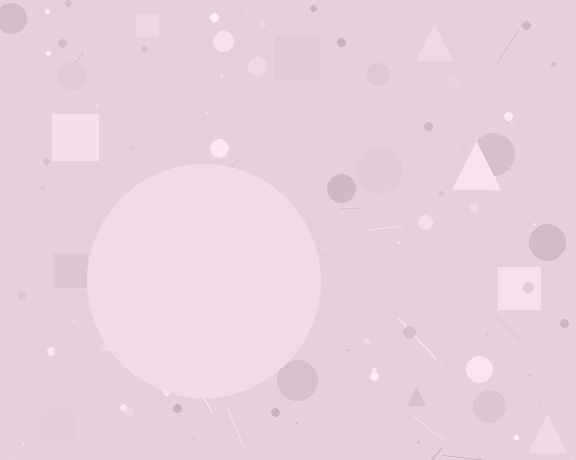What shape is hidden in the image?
A circle is hidden in the image.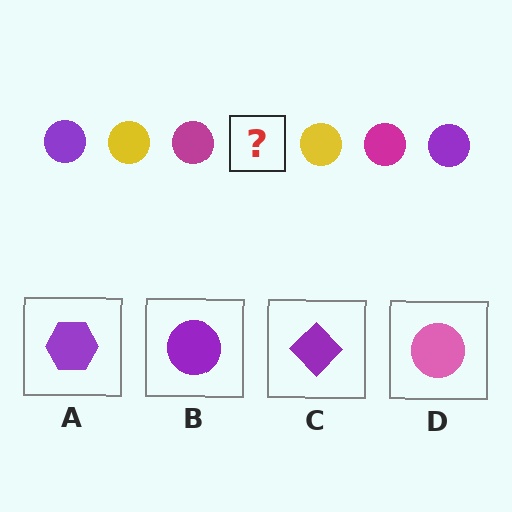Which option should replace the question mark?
Option B.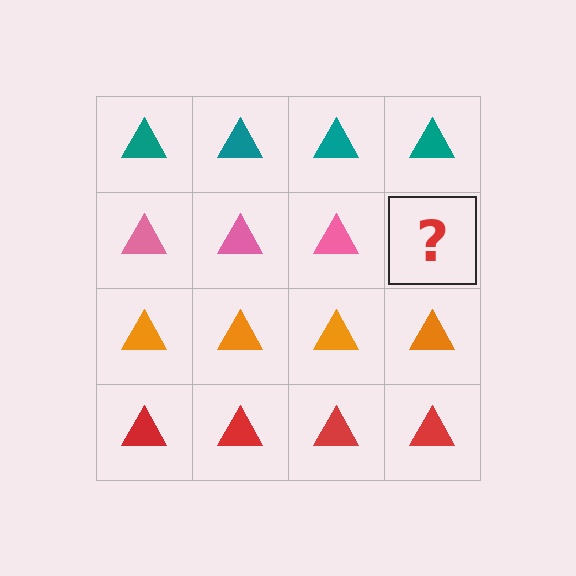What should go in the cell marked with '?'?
The missing cell should contain a pink triangle.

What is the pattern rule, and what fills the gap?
The rule is that each row has a consistent color. The gap should be filled with a pink triangle.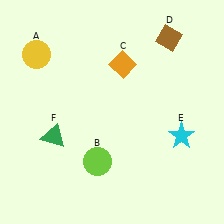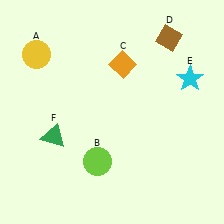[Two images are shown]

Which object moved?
The cyan star (E) moved up.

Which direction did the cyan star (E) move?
The cyan star (E) moved up.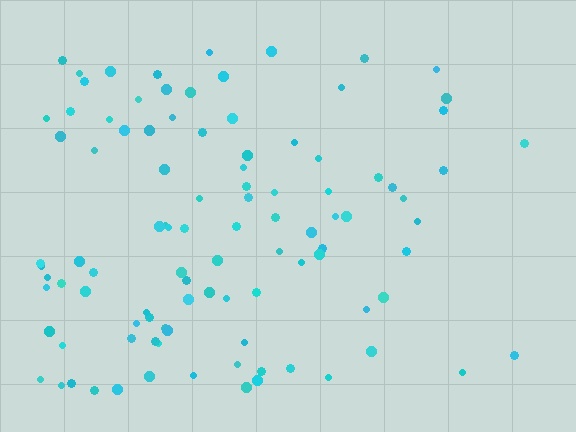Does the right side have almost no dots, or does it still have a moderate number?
Still a moderate number, just noticeably fewer than the left.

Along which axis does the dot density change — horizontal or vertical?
Horizontal.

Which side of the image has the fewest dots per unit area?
The right.